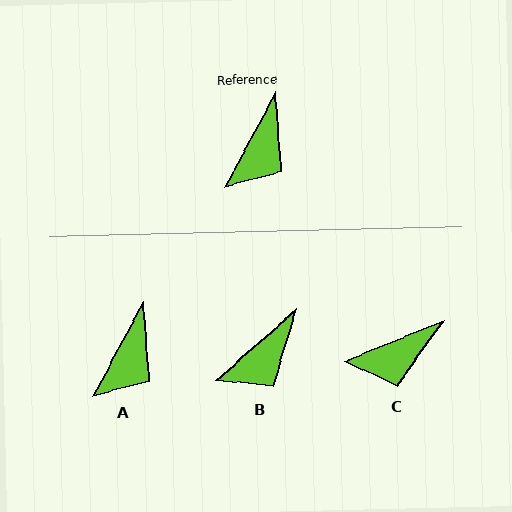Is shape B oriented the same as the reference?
No, it is off by about 21 degrees.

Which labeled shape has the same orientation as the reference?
A.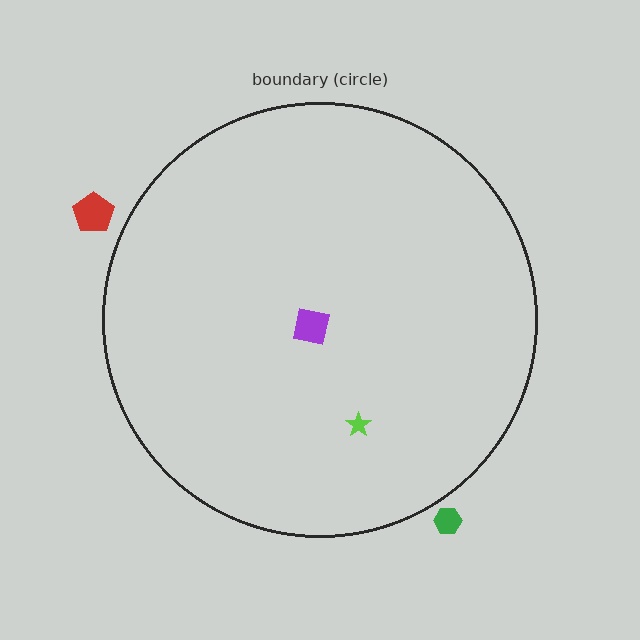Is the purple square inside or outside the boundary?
Inside.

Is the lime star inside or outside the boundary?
Inside.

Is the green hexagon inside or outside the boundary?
Outside.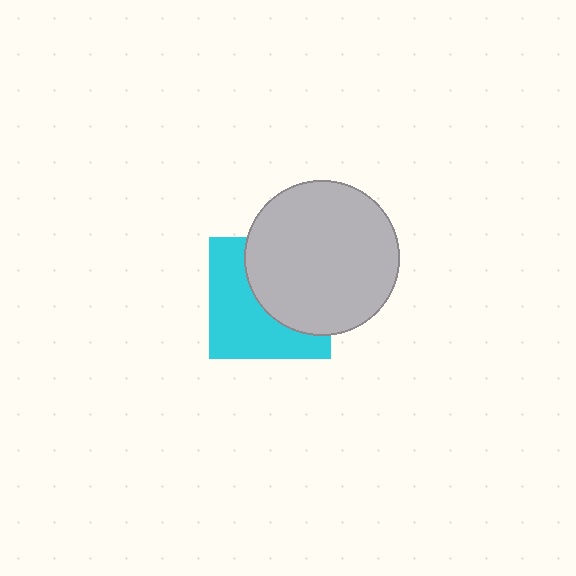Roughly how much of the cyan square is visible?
About half of it is visible (roughly 51%).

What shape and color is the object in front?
The object in front is a light gray circle.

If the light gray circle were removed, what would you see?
You would see the complete cyan square.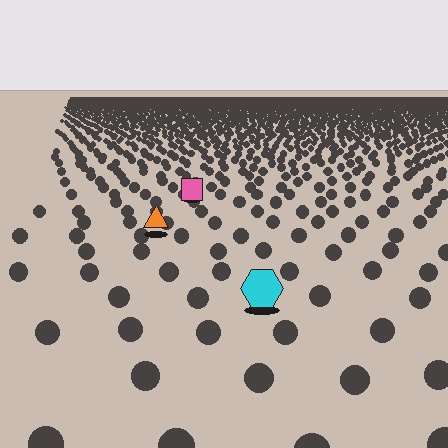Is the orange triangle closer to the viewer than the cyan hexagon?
No. The cyan hexagon is closer — you can tell from the texture gradient: the ground texture is coarser near it.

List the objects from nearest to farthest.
From nearest to farthest: the cyan hexagon, the orange triangle, the pink square.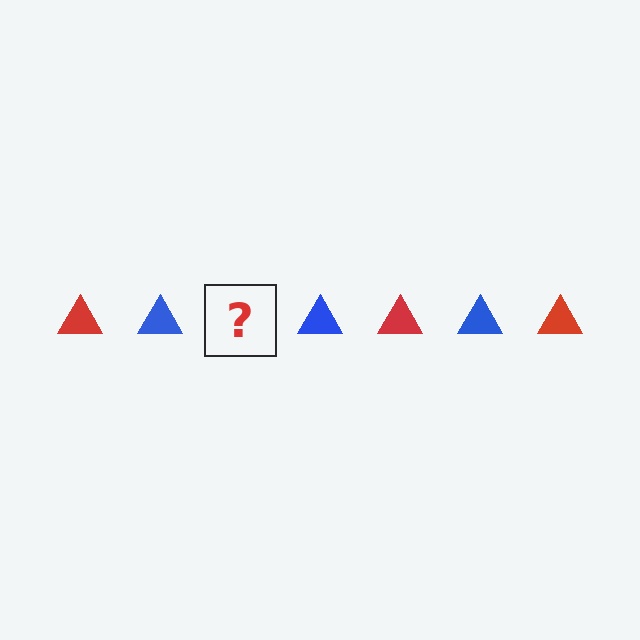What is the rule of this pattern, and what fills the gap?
The rule is that the pattern cycles through red, blue triangles. The gap should be filled with a red triangle.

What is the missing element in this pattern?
The missing element is a red triangle.